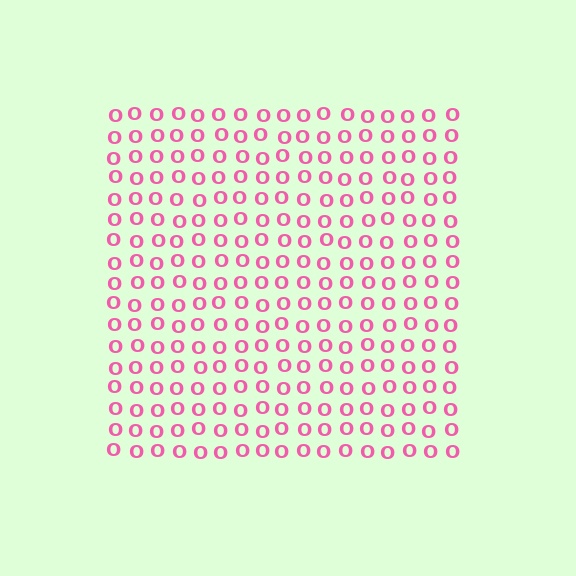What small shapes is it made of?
It is made of small letter O's.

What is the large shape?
The large shape is a square.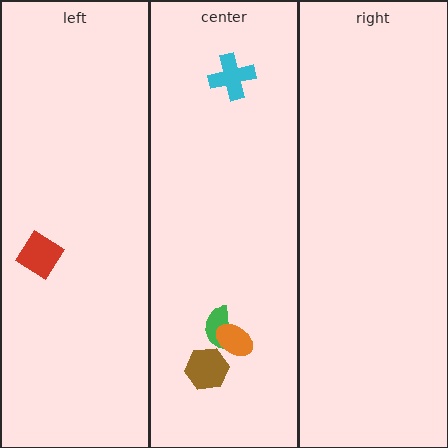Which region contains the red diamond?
The left region.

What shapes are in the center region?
The brown hexagon, the green semicircle, the cyan cross, the orange ellipse.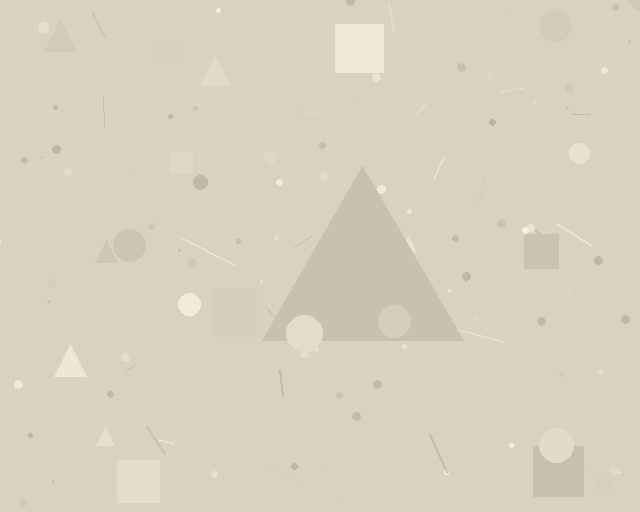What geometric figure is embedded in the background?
A triangle is embedded in the background.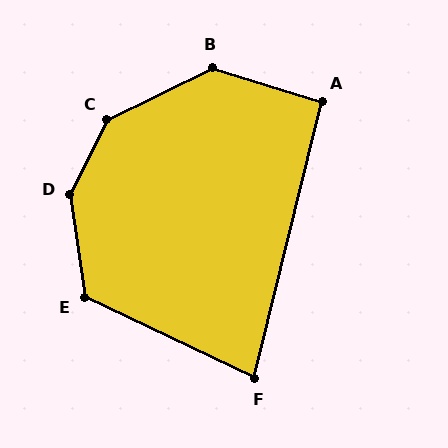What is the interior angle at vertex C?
Approximately 143 degrees (obtuse).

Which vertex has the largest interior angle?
D, at approximately 145 degrees.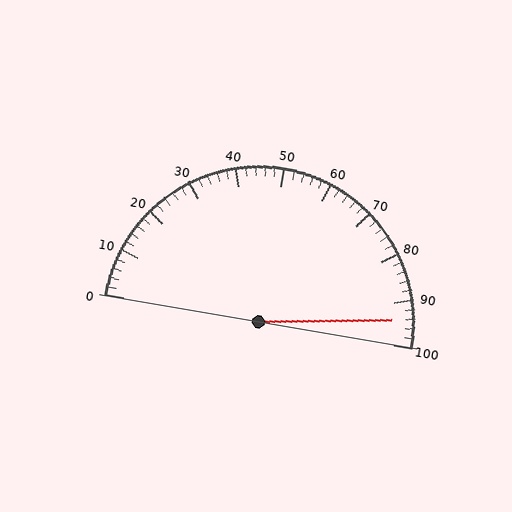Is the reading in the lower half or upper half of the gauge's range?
The reading is in the upper half of the range (0 to 100).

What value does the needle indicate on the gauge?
The needle indicates approximately 94.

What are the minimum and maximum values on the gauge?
The gauge ranges from 0 to 100.